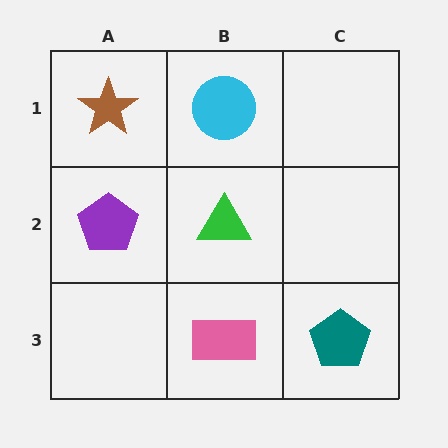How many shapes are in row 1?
2 shapes.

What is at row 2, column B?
A green triangle.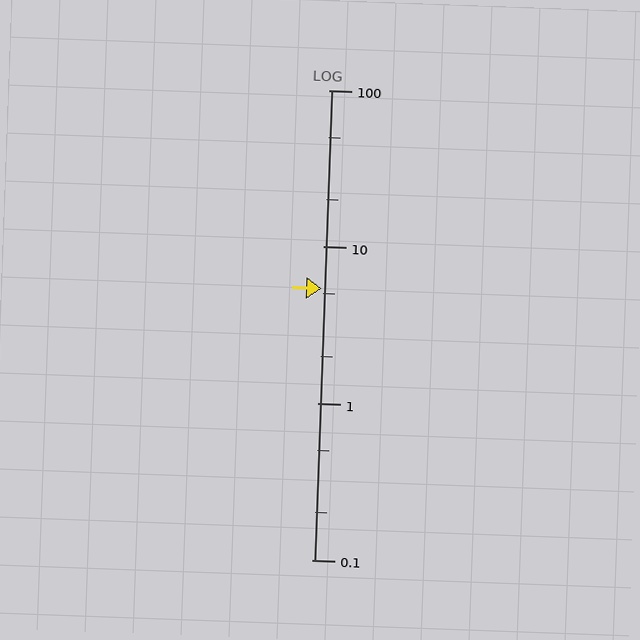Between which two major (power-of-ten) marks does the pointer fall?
The pointer is between 1 and 10.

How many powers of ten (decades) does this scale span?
The scale spans 3 decades, from 0.1 to 100.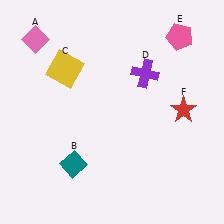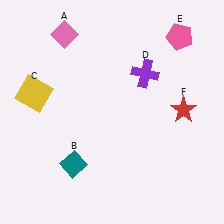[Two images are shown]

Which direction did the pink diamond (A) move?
The pink diamond (A) moved right.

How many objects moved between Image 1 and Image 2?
2 objects moved between the two images.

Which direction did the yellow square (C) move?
The yellow square (C) moved left.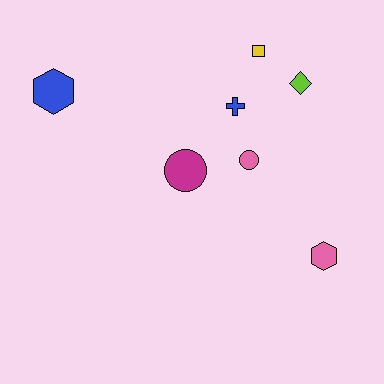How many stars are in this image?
There are no stars.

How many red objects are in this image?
There are no red objects.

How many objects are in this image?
There are 7 objects.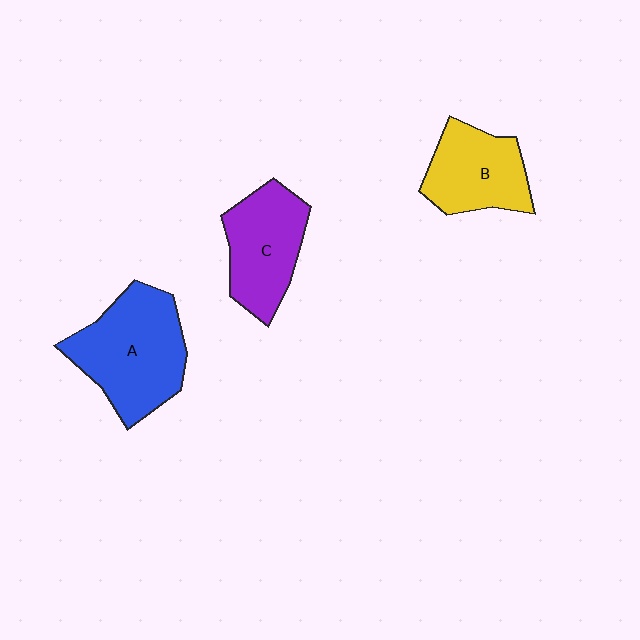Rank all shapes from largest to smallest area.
From largest to smallest: A (blue), C (purple), B (yellow).